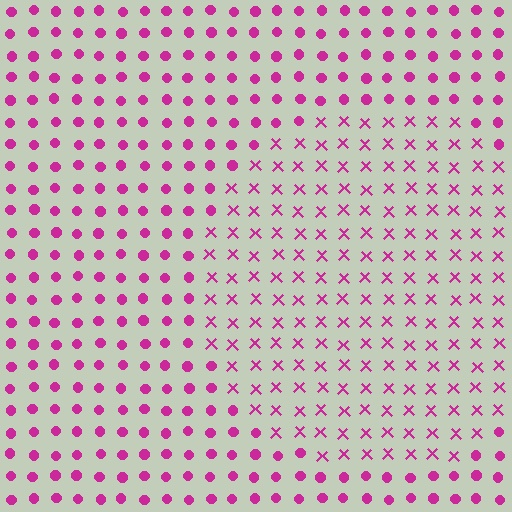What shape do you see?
I see a circle.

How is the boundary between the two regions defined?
The boundary is defined by a change in element shape: X marks inside vs. circles outside. All elements share the same color and spacing.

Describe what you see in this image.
The image is filled with small magenta elements arranged in a uniform grid. A circle-shaped region contains X marks, while the surrounding area contains circles. The boundary is defined purely by the change in element shape.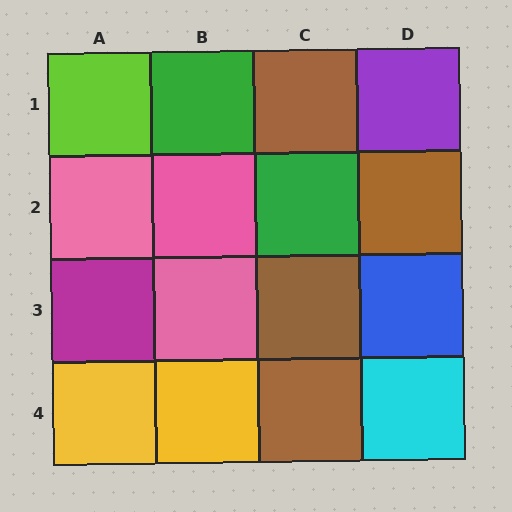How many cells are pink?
3 cells are pink.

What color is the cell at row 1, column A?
Lime.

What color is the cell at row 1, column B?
Green.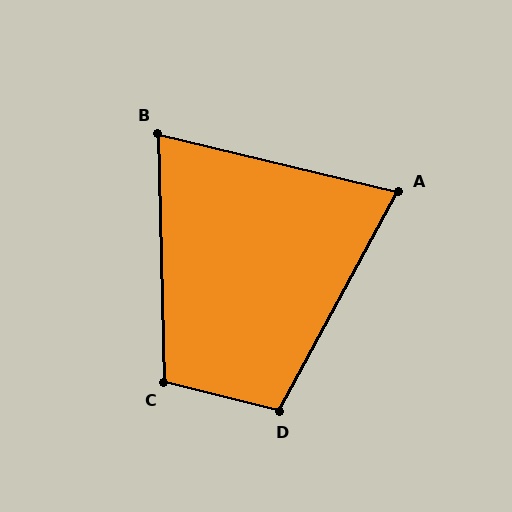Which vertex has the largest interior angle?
C, at approximately 105 degrees.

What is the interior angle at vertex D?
Approximately 105 degrees (obtuse).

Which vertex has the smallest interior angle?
A, at approximately 75 degrees.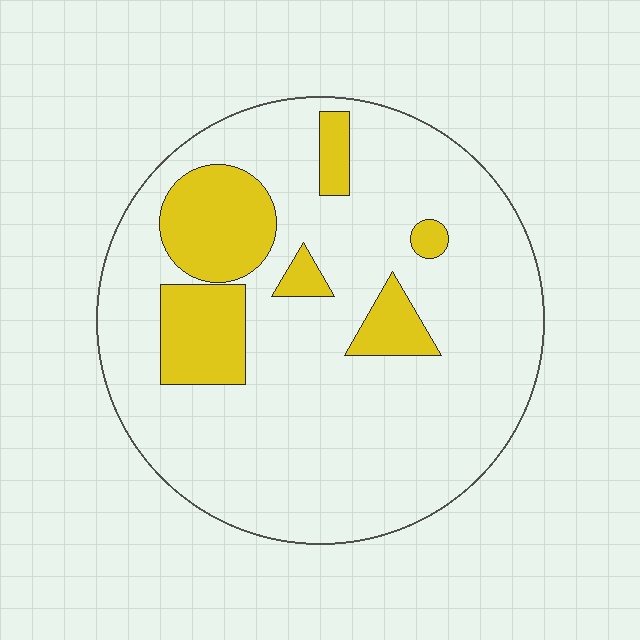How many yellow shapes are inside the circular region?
6.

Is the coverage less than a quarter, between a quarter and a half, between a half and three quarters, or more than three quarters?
Less than a quarter.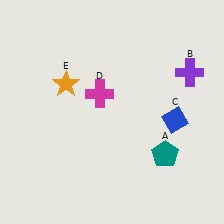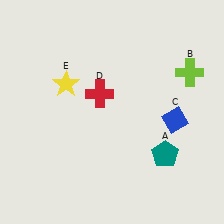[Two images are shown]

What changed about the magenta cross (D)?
In Image 1, D is magenta. In Image 2, it changed to red.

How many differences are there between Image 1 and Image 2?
There are 3 differences between the two images.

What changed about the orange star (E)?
In Image 1, E is orange. In Image 2, it changed to yellow.